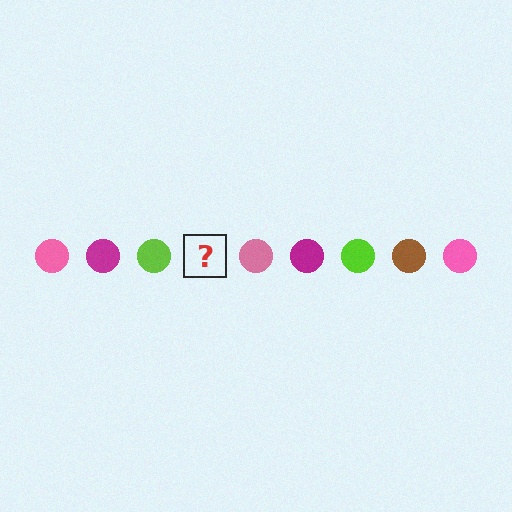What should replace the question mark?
The question mark should be replaced with a brown circle.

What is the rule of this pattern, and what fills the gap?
The rule is that the pattern cycles through pink, magenta, lime, brown circles. The gap should be filled with a brown circle.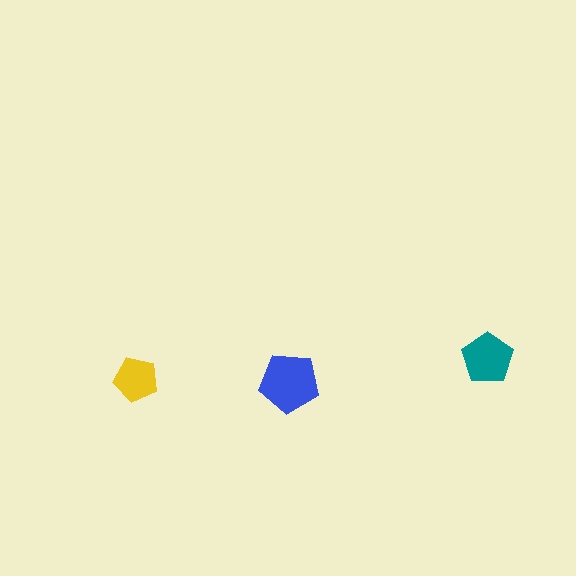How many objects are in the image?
There are 3 objects in the image.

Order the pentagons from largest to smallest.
the blue one, the teal one, the yellow one.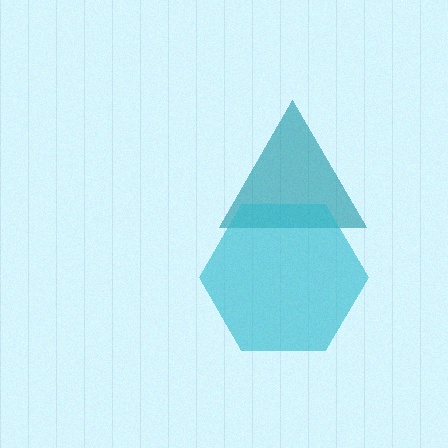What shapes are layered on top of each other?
The layered shapes are: a teal triangle, a cyan hexagon.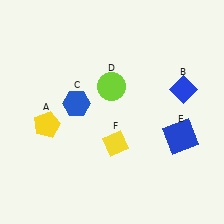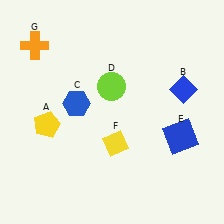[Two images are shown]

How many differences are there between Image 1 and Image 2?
There is 1 difference between the two images.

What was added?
An orange cross (G) was added in Image 2.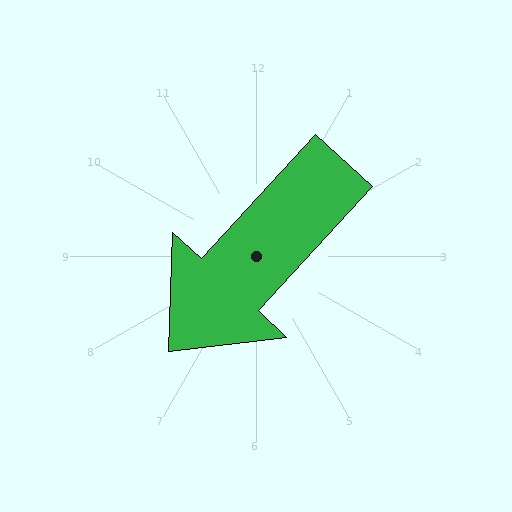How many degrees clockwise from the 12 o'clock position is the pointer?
Approximately 223 degrees.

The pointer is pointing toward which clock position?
Roughly 7 o'clock.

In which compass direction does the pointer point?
Southwest.